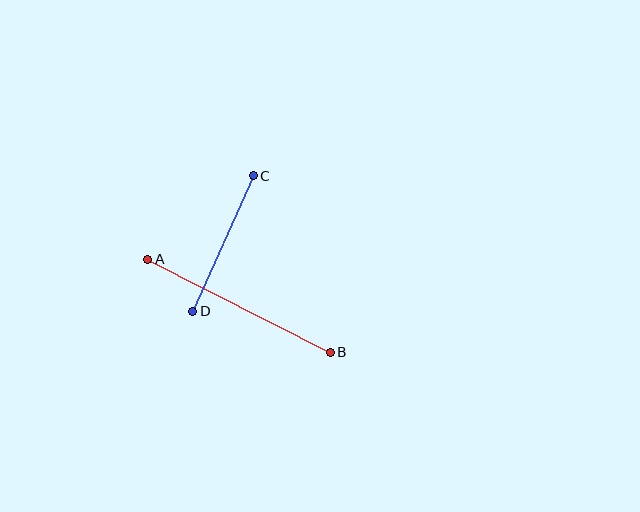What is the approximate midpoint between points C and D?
The midpoint is at approximately (223, 244) pixels.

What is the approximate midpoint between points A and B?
The midpoint is at approximately (239, 306) pixels.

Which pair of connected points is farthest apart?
Points A and B are farthest apart.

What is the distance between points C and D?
The distance is approximately 149 pixels.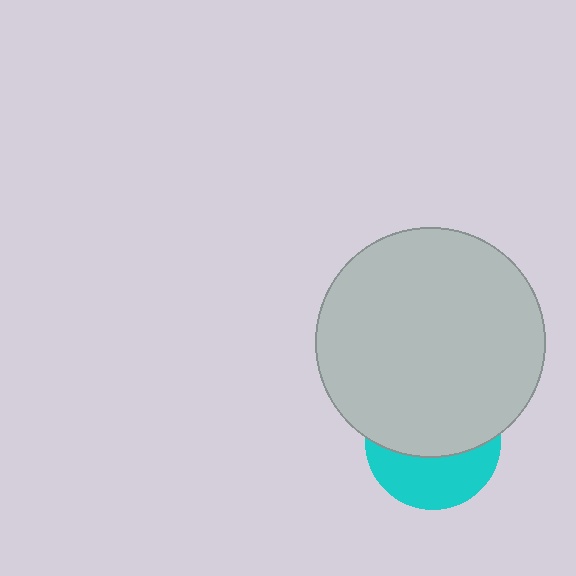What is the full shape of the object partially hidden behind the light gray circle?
The partially hidden object is a cyan circle.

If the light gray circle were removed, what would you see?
You would see the complete cyan circle.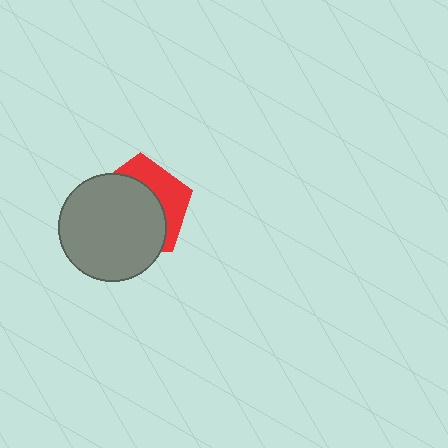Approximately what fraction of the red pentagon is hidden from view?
Roughly 65% of the red pentagon is hidden behind the gray circle.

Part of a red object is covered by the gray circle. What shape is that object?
It is a pentagon.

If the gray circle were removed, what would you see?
You would see the complete red pentagon.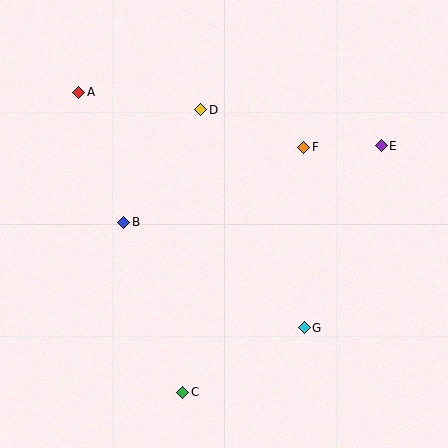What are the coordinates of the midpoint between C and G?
The midpoint between C and G is at (243, 360).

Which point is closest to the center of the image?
Point B at (124, 222) is closest to the center.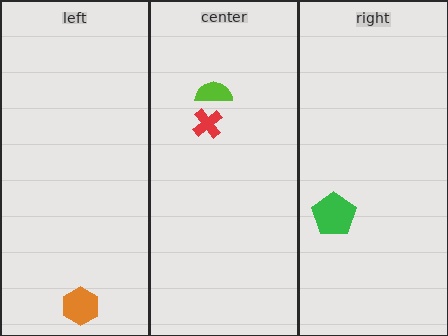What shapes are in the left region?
The orange hexagon.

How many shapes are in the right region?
1.